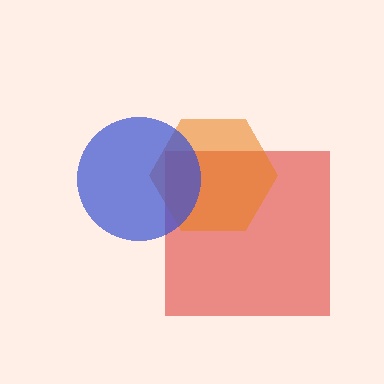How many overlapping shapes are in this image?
There are 3 overlapping shapes in the image.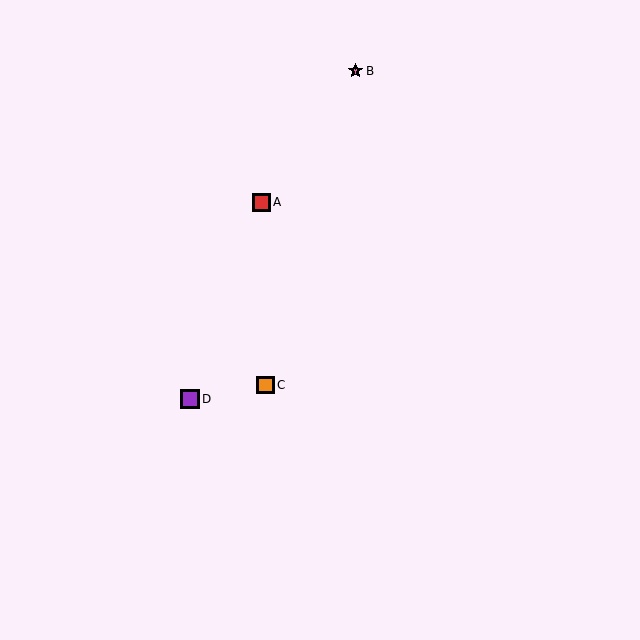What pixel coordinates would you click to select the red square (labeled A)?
Click at (262, 202) to select the red square A.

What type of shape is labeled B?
Shape B is a pink star.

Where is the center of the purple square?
The center of the purple square is at (190, 398).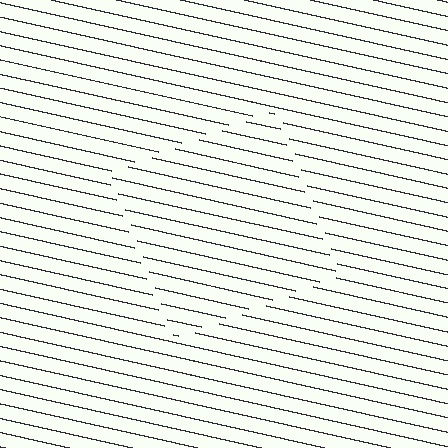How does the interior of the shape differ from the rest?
The interior of the shape contains the same grating, shifted by half a period — the contour is defined by the phase discontinuity where line-ends from the inner and outer gratings abut.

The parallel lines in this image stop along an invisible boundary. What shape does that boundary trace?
An illusory square. The interior of the shape contains the same grating, shifted by half a period — the contour is defined by the phase discontinuity where line-ends from the inner and outer gratings abut.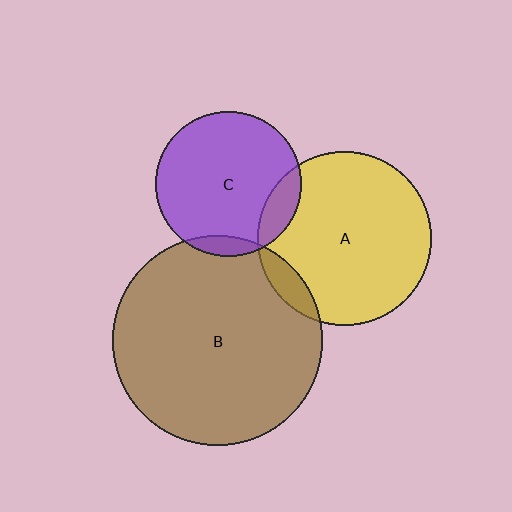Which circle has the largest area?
Circle B (brown).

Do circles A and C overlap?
Yes.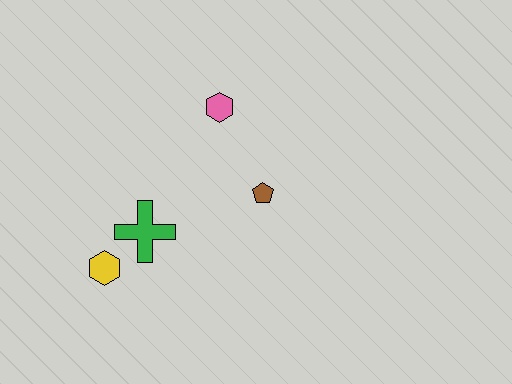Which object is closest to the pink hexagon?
The brown pentagon is closest to the pink hexagon.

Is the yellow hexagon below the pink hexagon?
Yes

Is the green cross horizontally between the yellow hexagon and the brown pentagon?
Yes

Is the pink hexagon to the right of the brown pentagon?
No